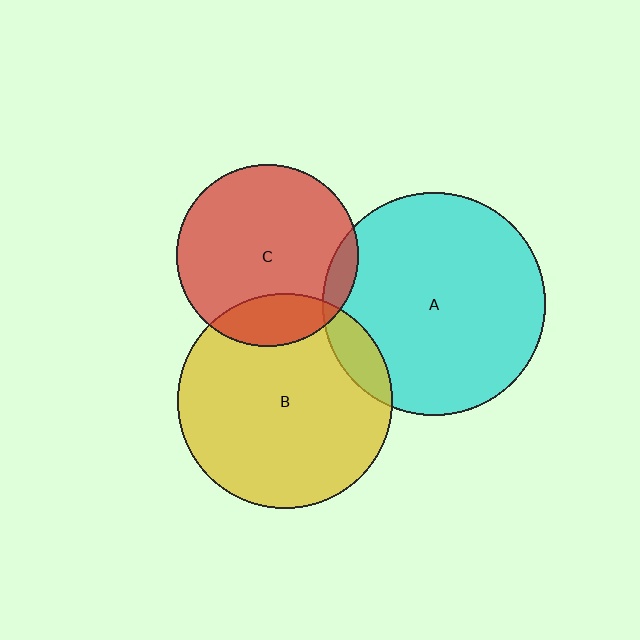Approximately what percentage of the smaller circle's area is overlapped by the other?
Approximately 20%.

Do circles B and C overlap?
Yes.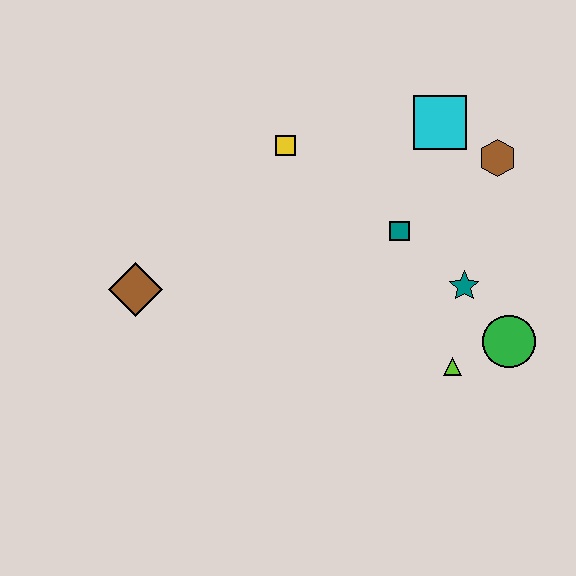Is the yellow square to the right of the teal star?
No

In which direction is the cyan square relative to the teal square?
The cyan square is above the teal square.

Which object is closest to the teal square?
The teal star is closest to the teal square.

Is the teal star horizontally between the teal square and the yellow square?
No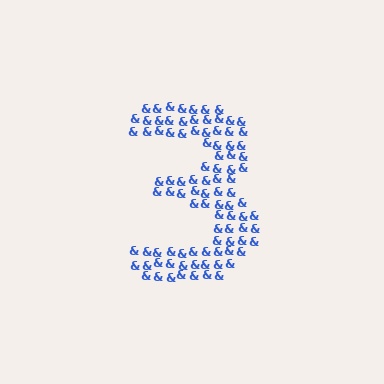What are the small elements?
The small elements are ampersands.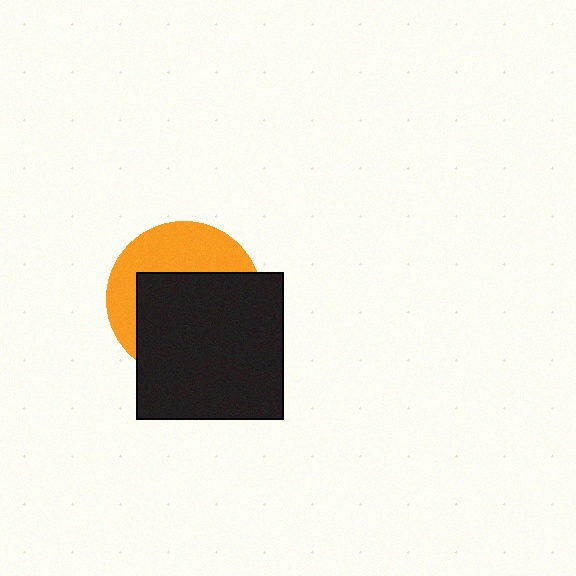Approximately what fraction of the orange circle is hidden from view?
Roughly 61% of the orange circle is hidden behind the black square.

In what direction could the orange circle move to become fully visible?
The orange circle could move up. That would shift it out from behind the black square entirely.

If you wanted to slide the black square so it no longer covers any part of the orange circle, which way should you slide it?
Slide it down — that is the most direct way to separate the two shapes.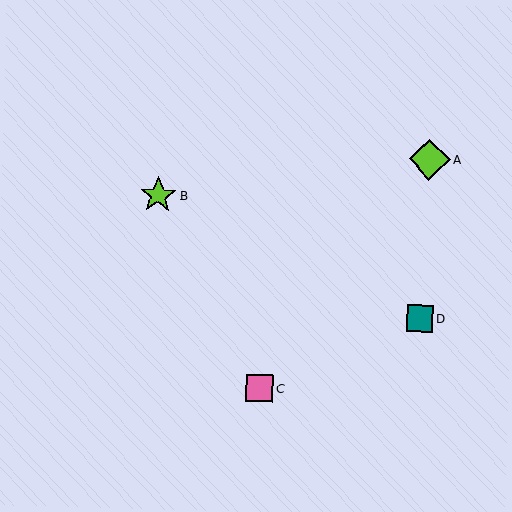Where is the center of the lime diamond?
The center of the lime diamond is at (429, 160).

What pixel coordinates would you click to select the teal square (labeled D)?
Click at (420, 318) to select the teal square D.